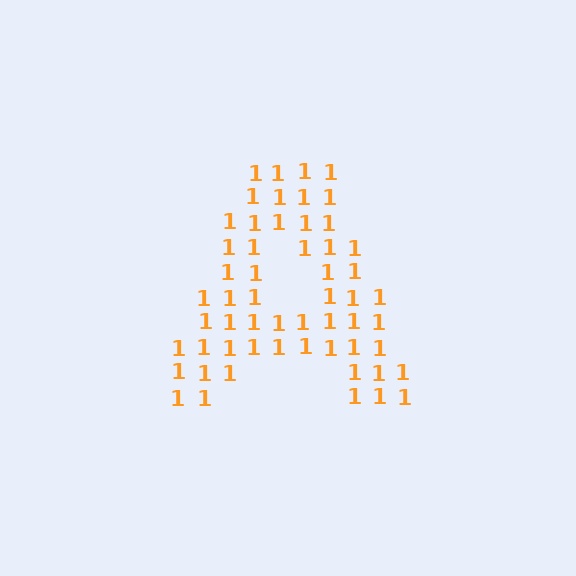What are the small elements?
The small elements are digit 1's.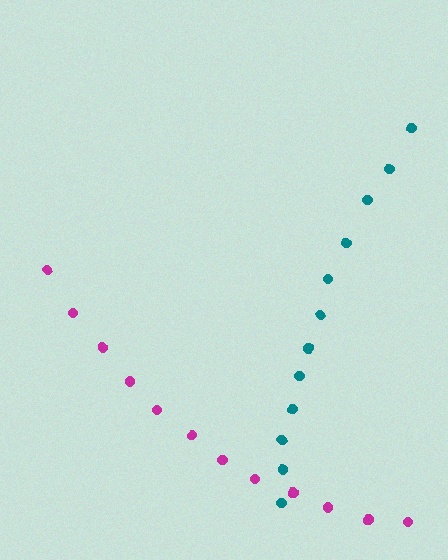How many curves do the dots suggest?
There are 2 distinct paths.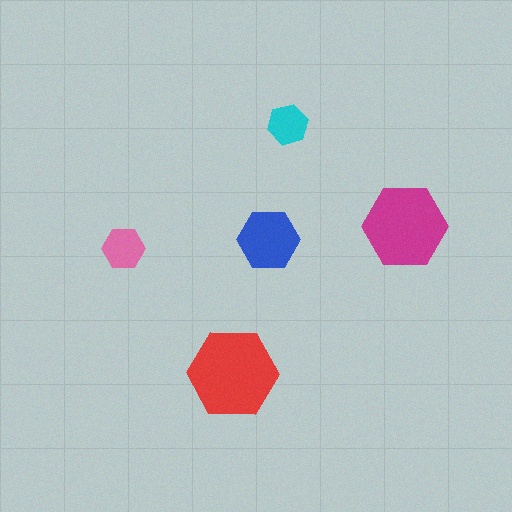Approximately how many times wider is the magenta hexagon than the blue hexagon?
About 1.5 times wider.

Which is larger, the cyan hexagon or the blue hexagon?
The blue one.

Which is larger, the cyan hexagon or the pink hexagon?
The pink one.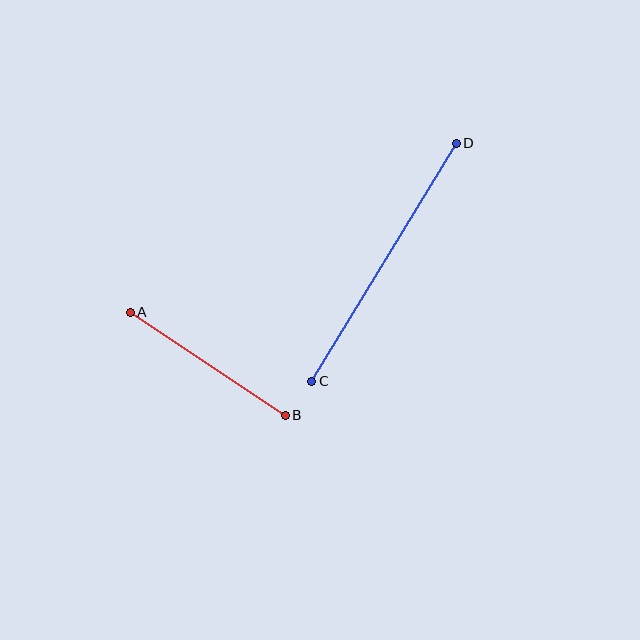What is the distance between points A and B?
The distance is approximately 186 pixels.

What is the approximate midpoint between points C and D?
The midpoint is at approximately (384, 262) pixels.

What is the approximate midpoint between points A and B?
The midpoint is at approximately (208, 364) pixels.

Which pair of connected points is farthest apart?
Points C and D are farthest apart.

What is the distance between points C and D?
The distance is approximately 278 pixels.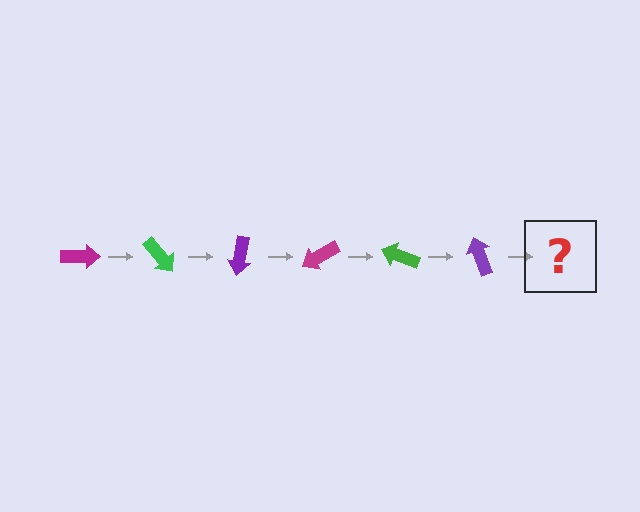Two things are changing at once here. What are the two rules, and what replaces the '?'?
The two rules are that it rotates 50 degrees each step and the color cycles through magenta, green, and purple. The '?' should be a magenta arrow, rotated 300 degrees from the start.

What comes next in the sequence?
The next element should be a magenta arrow, rotated 300 degrees from the start.